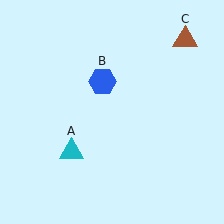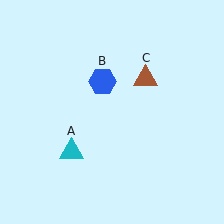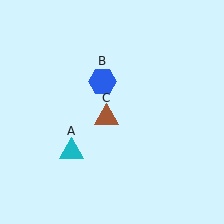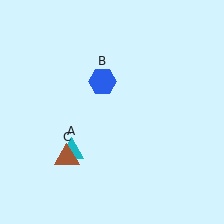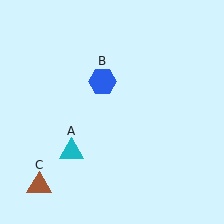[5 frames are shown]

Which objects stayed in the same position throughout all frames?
Cyan triangle (object A) and blue hexagon (object B) remained stationary.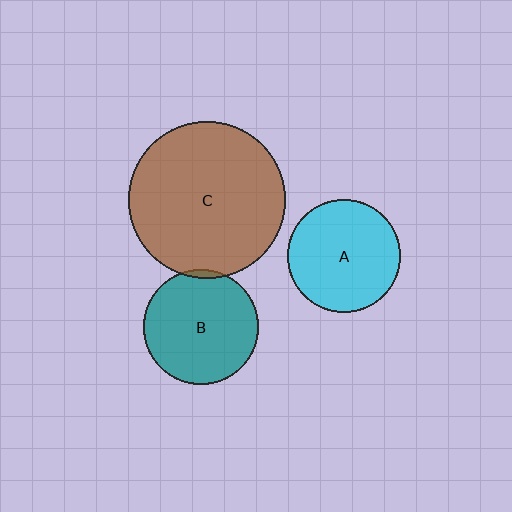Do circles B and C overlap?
Yes.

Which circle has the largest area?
Circle C (brown).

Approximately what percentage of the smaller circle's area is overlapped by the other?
Approximately 5%.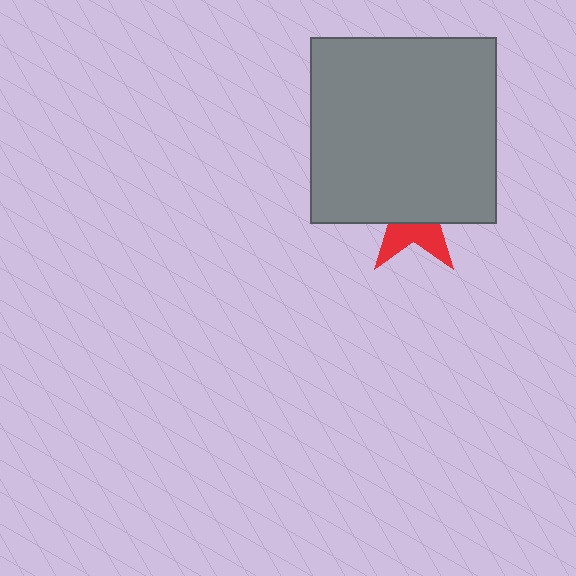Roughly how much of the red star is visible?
A small part of it is visible (roughly 36%).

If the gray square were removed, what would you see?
You would see the complete red star.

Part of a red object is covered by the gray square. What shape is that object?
It is a star.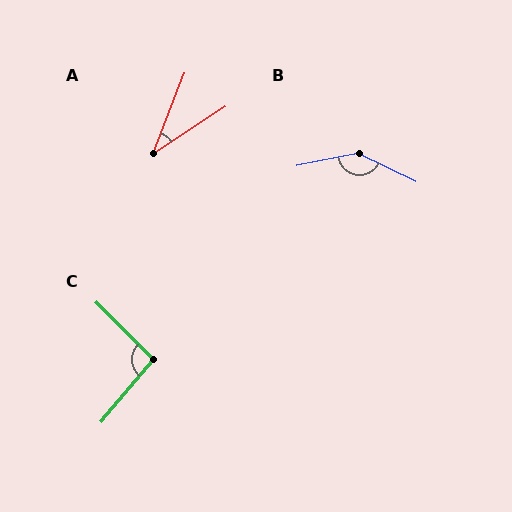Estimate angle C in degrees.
Approximately 95 degrees.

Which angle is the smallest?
A, at approximately 36 degrees.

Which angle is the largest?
B, at approximately 143 degrees.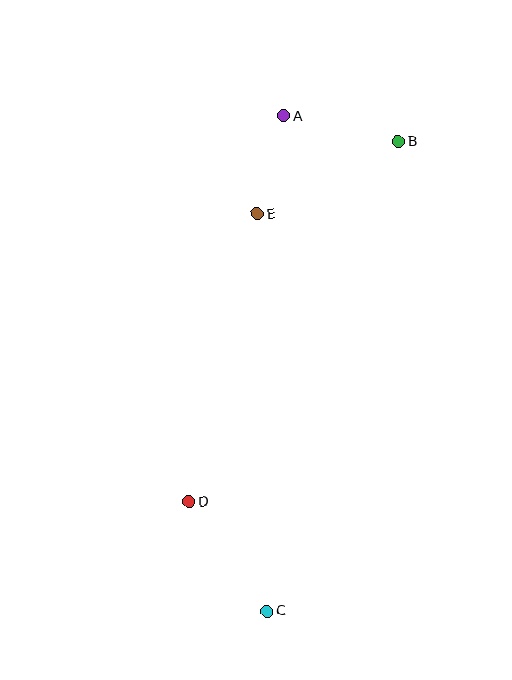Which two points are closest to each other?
Points A and E are closest to each other.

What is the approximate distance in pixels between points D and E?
The distance between D and E is approximately 296 pixels.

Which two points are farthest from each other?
Points A and C are farthest from each other.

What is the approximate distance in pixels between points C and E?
The distance between C and E is approximately 397 pixels.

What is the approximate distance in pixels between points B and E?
The distance between B and E is approximately 159 pixels.